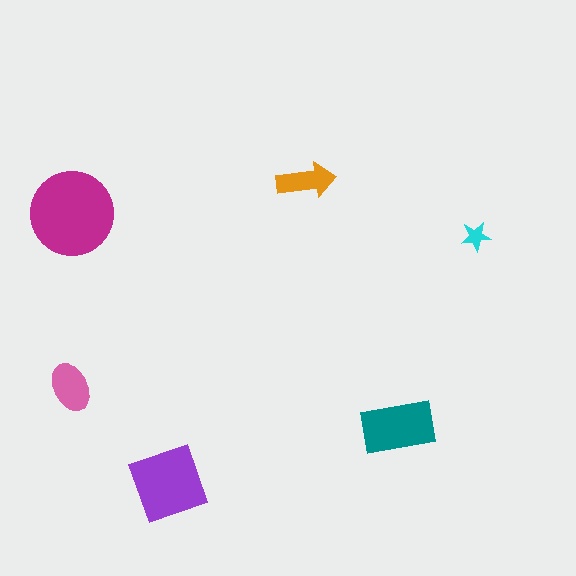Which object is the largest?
The magenta circle.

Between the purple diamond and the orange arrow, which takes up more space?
The purple diamond.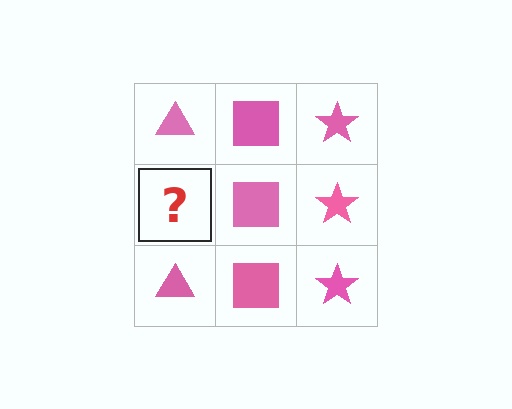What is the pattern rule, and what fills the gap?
The rule is that each column has a consistent shape. The gap should be filled with a pink triangle.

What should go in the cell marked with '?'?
The missing cell should contain a pink triangle.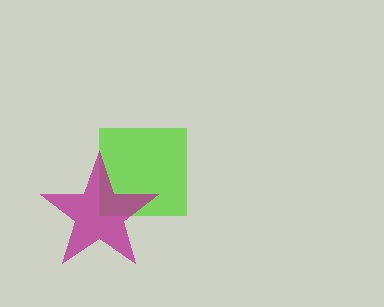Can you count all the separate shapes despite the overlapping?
Yes, there are 2 separate shapes.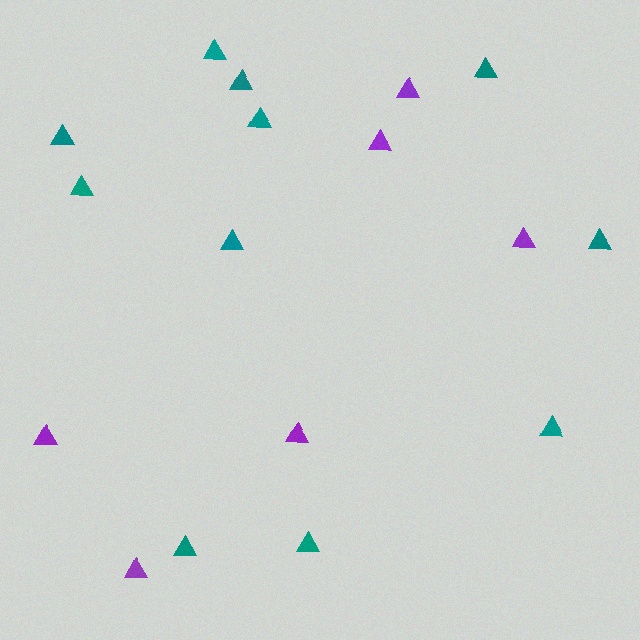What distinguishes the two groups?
There are 2 groups: one group of teal triangles (11) and one group of purple triangles (6).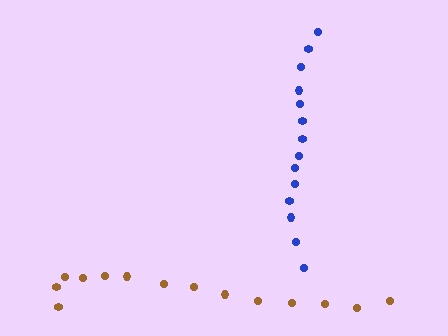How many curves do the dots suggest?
There are 2 distinct paths.